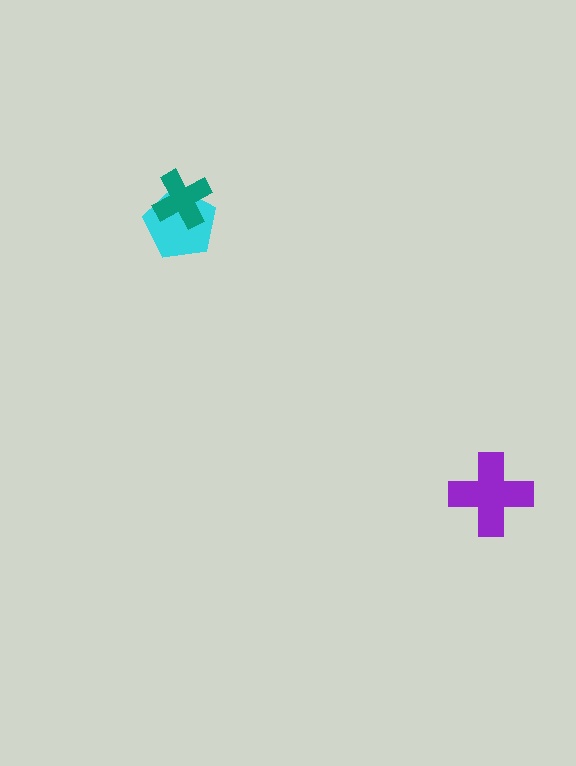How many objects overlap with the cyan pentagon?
1 object overlaps with the cyan pentagon.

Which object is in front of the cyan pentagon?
The teal cross is in front of the cyan pentagon.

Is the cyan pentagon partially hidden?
Yes, it is partially covered by another shape.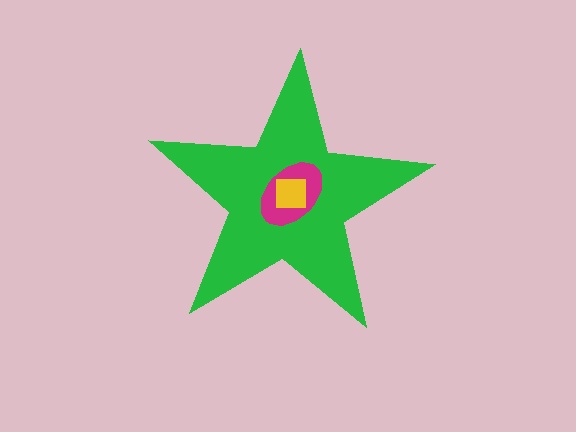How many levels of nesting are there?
3.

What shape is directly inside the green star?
The magenta ellipse.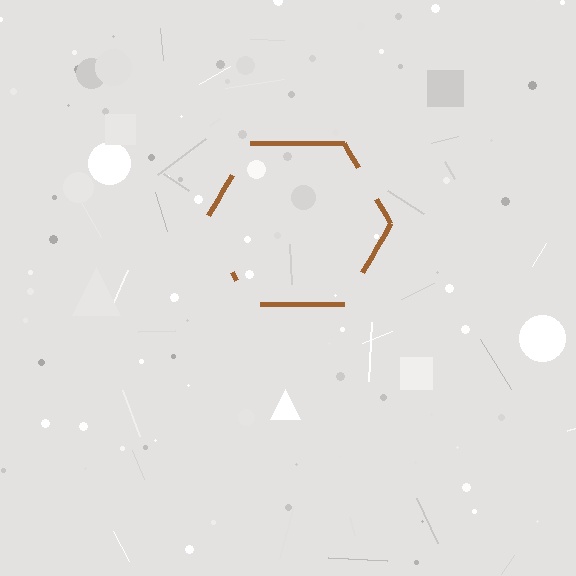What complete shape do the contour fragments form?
The contour fragments form a hexagon.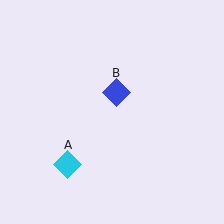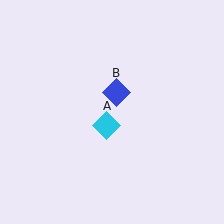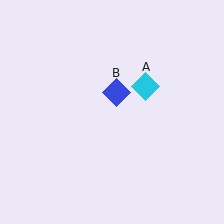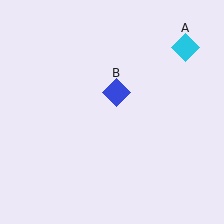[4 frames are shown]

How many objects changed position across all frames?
1 object changed position: cyan diamond (object A).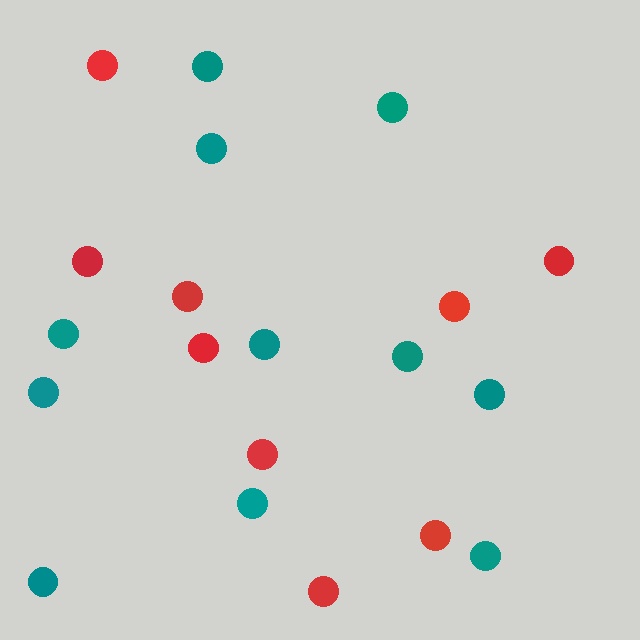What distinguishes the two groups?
There are 2 groups: one group of red circles (9) and one group of teal circles (11).